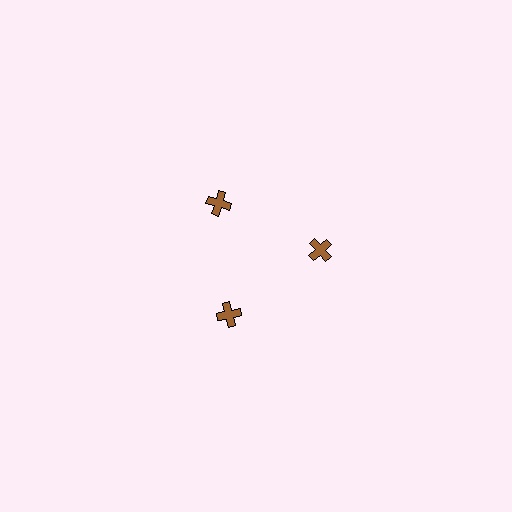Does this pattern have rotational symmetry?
Yes, this pattern has 3-fold rotational symmetry. It looks the same after rotating 120 degrees around the center.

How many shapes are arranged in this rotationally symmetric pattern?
There are 3 shapes, arranged in 3 groups of 1.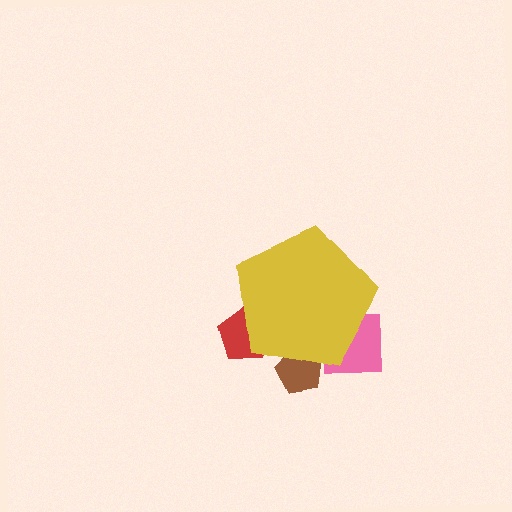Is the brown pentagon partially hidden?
Yes, the brown pentagon is partially hidden behind the yellow pentagon.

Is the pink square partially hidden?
Yes, the pink square is partially hidden behind the yellow pentagon.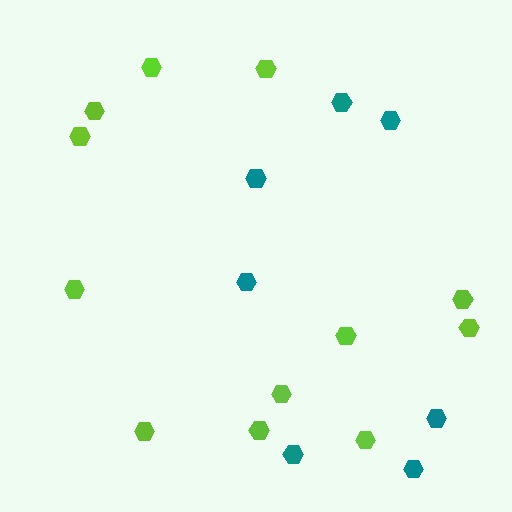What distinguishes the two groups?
There are 2 groups: one group of teal hexagons (7) and one group of lime hexagons (12).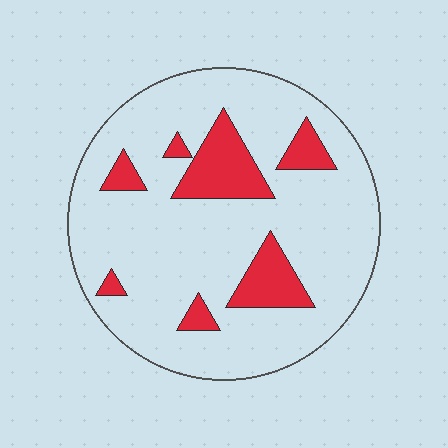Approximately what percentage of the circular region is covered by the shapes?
Approximately 15%.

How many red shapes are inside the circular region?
7.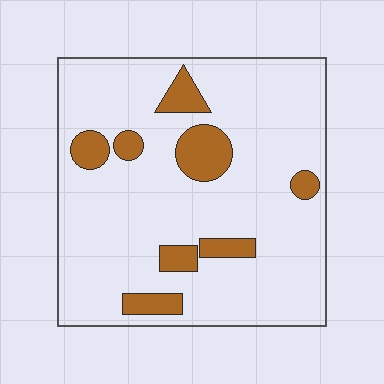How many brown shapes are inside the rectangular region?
8.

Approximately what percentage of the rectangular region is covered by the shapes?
Approximately 15%.